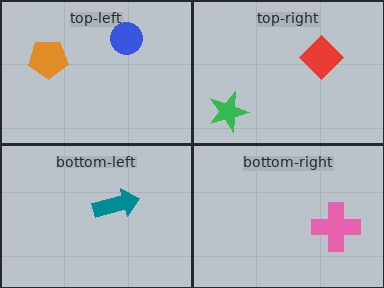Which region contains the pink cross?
The bottom-right region.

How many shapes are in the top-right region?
2.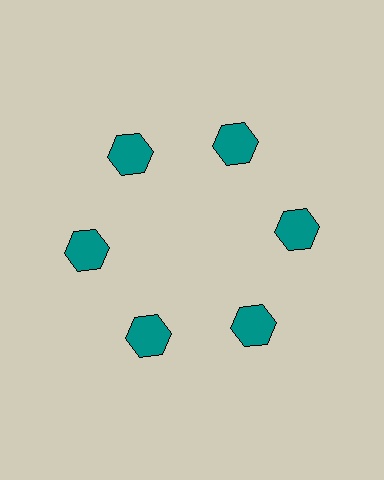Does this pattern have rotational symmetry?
Yes, this pattern has 6-fold rotational symmetry. It looks the same after rotating 60 degrees around the center.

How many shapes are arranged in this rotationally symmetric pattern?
There are 6 shapes, arranged in 6 groups of 1.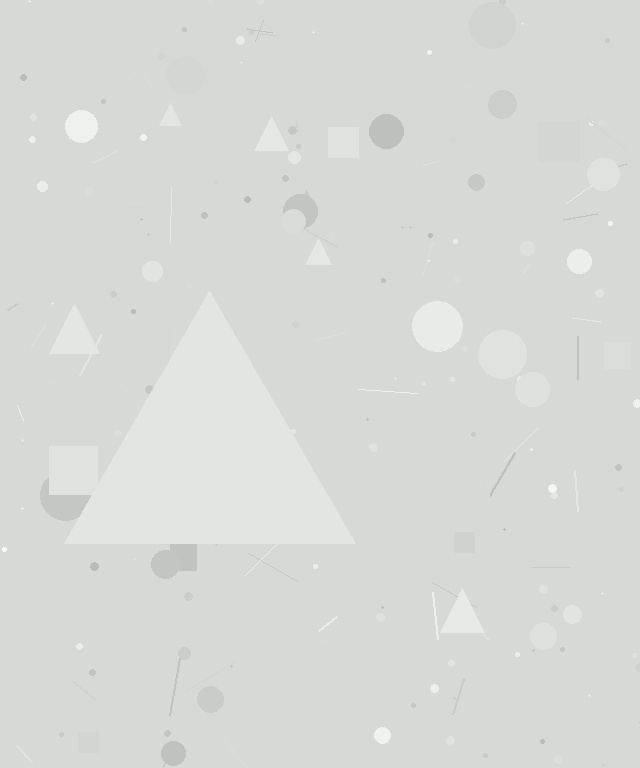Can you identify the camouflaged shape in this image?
The camouflaged shape is a triangle.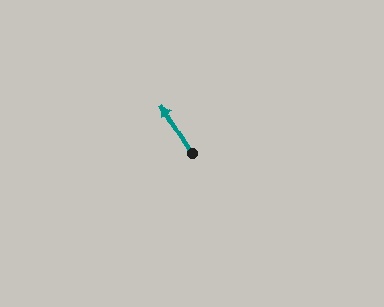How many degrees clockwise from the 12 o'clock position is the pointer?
Approximately 329 degrees.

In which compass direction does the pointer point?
Northwest.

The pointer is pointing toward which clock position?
Roughly 11 o'clock.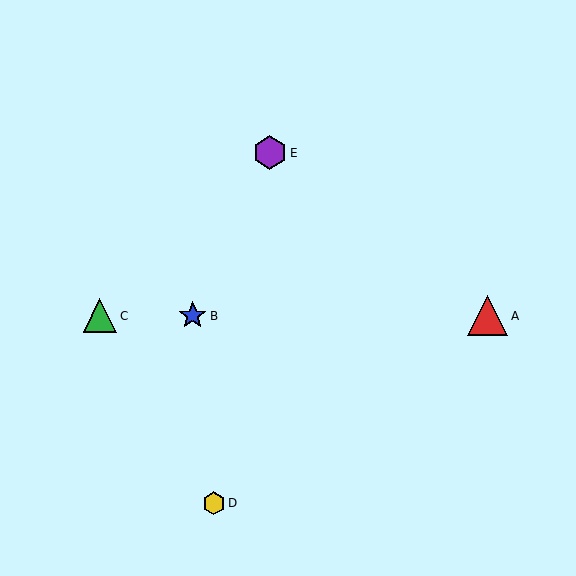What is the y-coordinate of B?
Object B is at y≈316.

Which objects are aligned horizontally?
Objects A, B, C are aligned horizontally.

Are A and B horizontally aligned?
Yes, both are at y≈316.